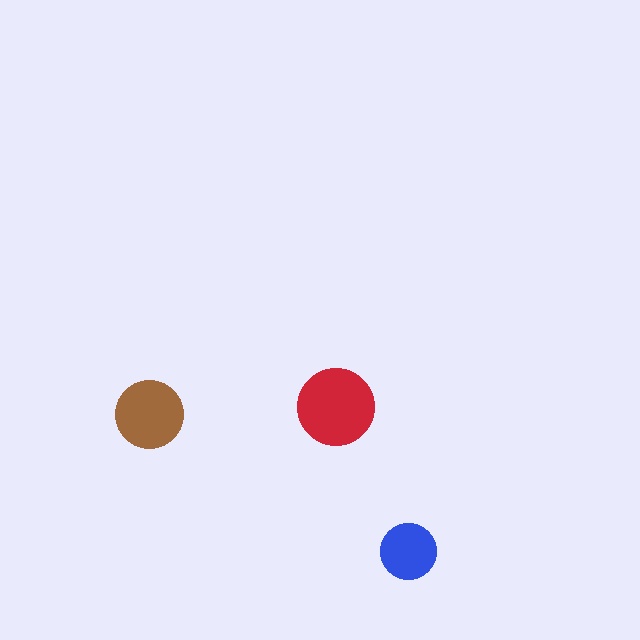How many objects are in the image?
There are 3 objects in the image.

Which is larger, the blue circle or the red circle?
The red one.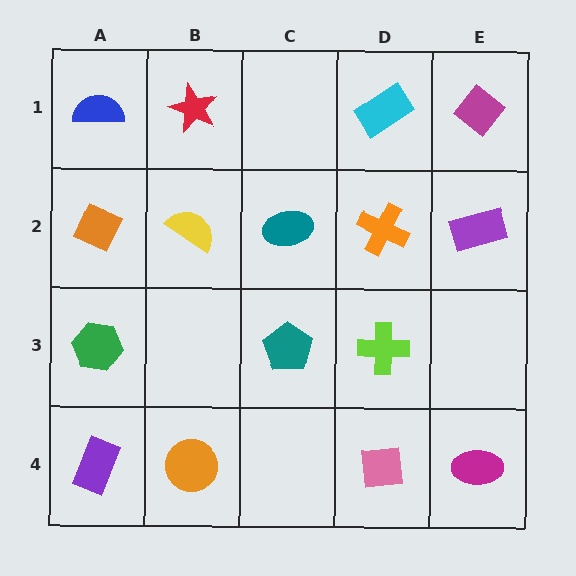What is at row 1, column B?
A red star.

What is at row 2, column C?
A teal ellipse.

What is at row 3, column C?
A teal pentagon.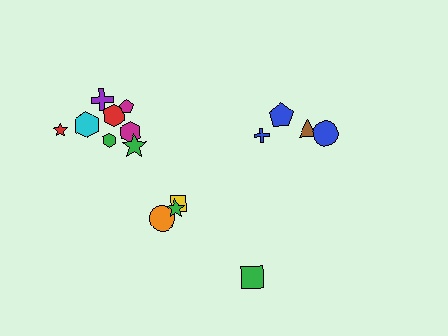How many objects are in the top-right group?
There are 4 objects.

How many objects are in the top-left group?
There are 8 objects.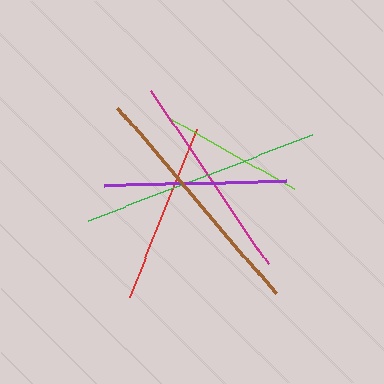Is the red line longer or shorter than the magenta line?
The magenta line is longer than the red line.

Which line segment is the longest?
The brown line is the longest at approximately 244 pixels.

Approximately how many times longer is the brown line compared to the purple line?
The brown line is approximately 1.3 times the length of the purple line.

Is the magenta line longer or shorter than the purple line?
The magenta line is longer than the purple line.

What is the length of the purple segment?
The purple segment is approximately 182 pixels long.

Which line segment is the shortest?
The lime line is the shortest at approximately 142 pixels.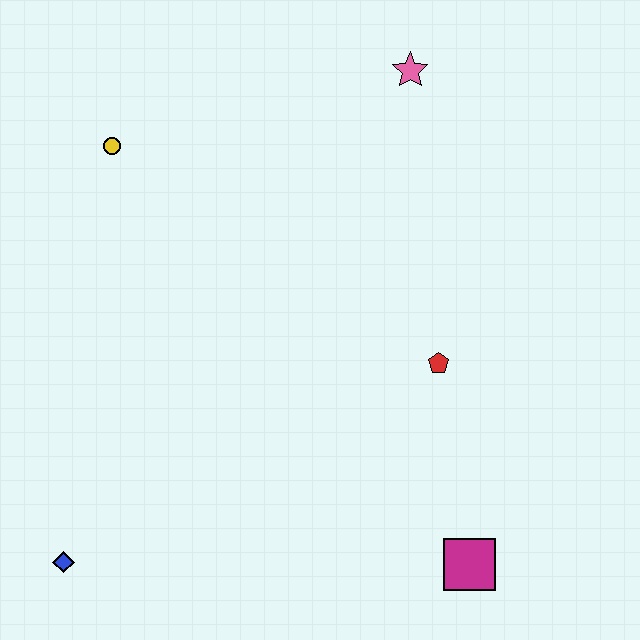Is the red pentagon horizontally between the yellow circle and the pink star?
No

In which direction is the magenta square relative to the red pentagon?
The magenta square is below the red pentagon.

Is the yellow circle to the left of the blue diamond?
No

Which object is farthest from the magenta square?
The yellow circle is farthest from the magenta square.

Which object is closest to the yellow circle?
The pink star is closest to the yellow circle.